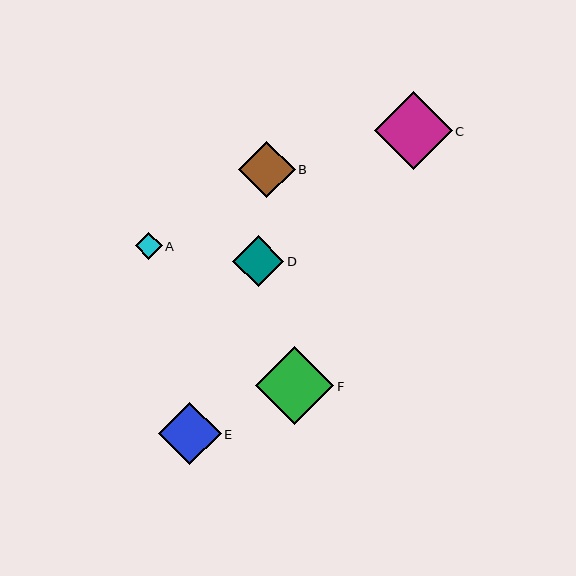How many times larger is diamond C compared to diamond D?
Diamond C is approximately 1.5 times the size of diamond D.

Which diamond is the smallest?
Diamond A is the smallest with a size of approximately 27 pixels.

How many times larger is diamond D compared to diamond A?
Diamond D is approximately 1.9 times the size of diamond A.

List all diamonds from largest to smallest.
From largest to smallest: F, C, E, B, D, A.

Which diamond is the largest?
Diamond F is the largest with a size of approximately 78 pixels.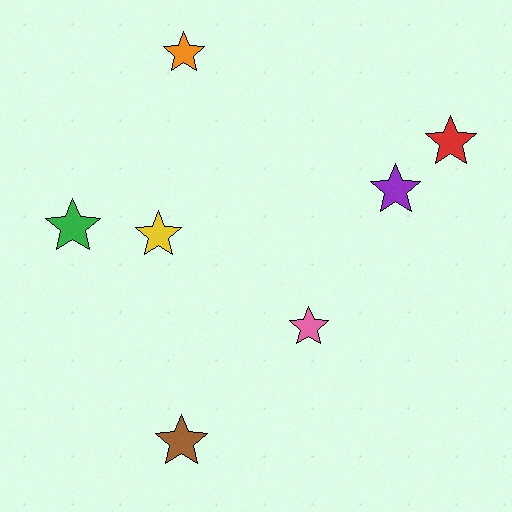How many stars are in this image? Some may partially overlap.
There are 7 stars.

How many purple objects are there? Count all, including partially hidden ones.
There is 1 purple object.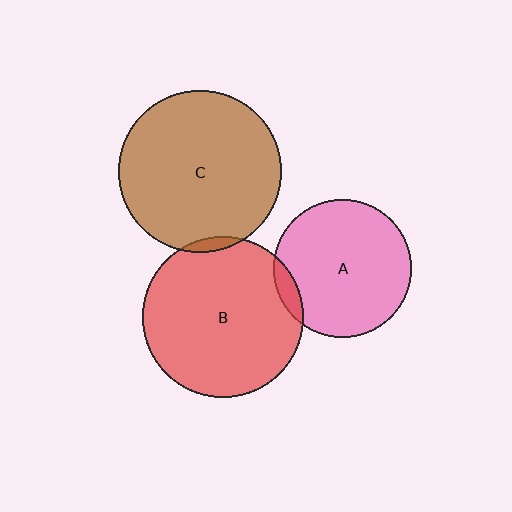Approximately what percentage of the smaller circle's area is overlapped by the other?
Approximately 5%.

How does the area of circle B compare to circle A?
Approximately 1.3 times.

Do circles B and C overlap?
Yes.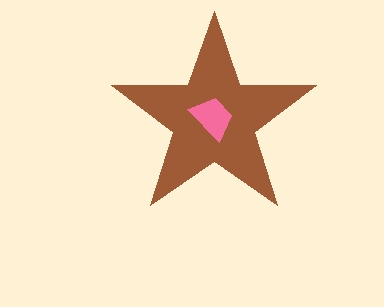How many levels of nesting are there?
2.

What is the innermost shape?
The pink trapezoid.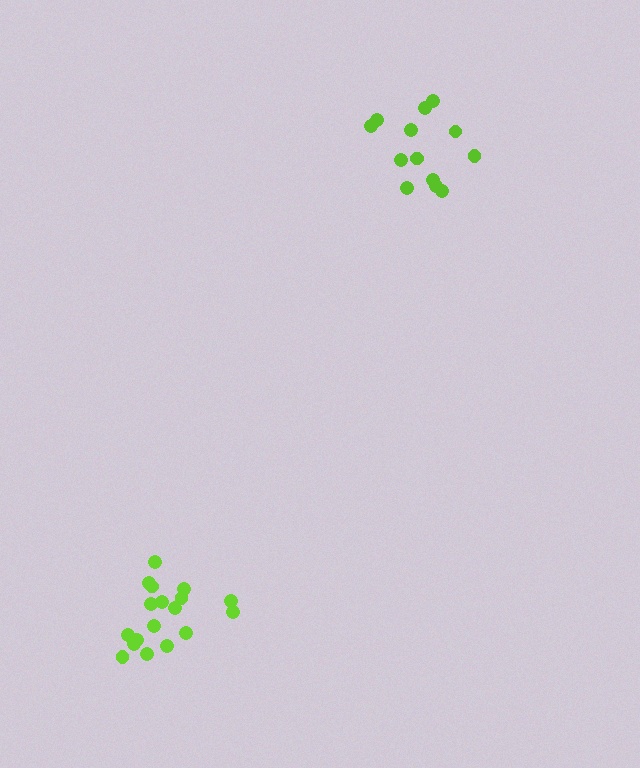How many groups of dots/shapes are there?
There are 2 groups.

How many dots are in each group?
Group 1: 13 dots, Group 2: 19 dots (32 total).